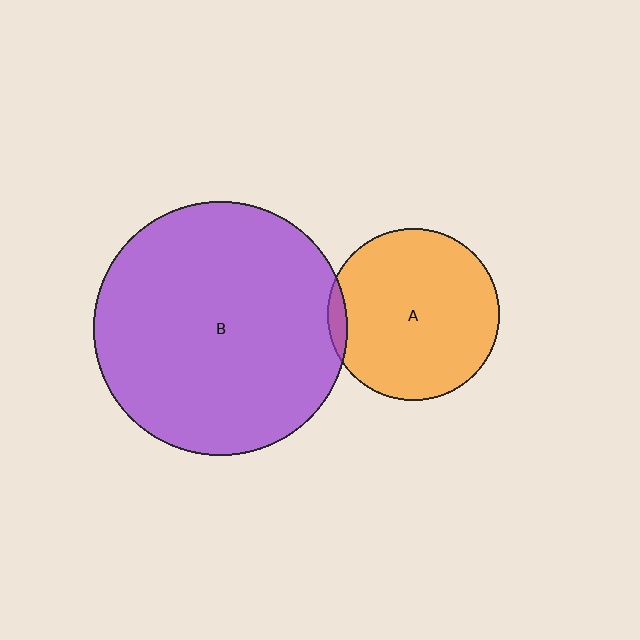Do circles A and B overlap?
Yes.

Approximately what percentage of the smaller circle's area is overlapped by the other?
Approximately 5%.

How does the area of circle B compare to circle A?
Approximately 2.2 times.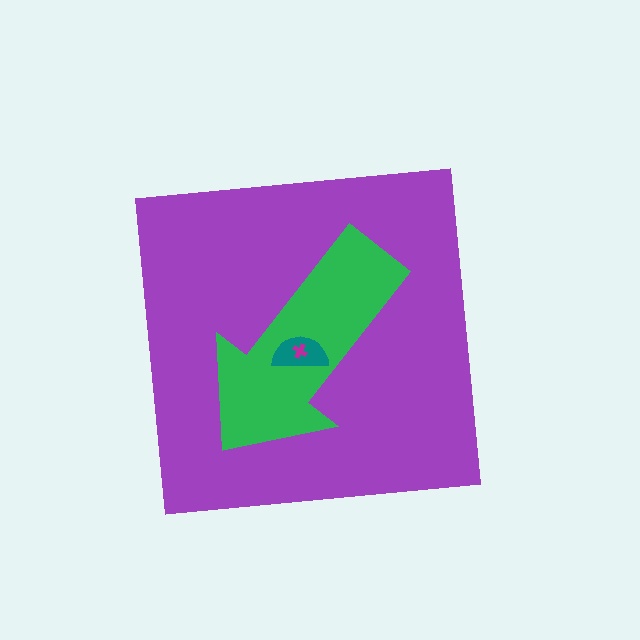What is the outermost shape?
The purple square.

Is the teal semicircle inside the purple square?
Yes.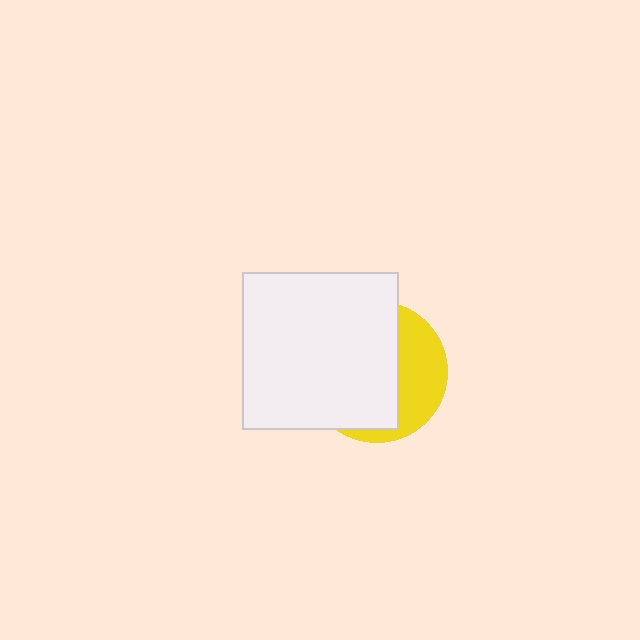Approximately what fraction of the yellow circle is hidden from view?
Roughly 66% of the yellow circle is hidden behind the white square.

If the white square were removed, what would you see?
You would see the complete yellow circle.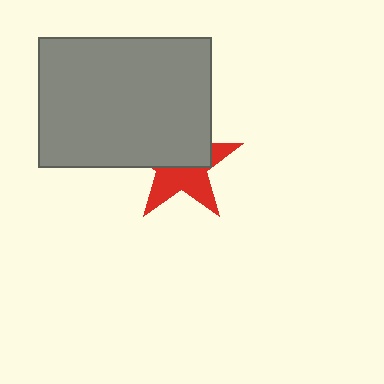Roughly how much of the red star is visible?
About half of it is visible (roughly 49%).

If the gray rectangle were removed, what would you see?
You would see the complete red star.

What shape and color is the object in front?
The object in front is a gray rectangle.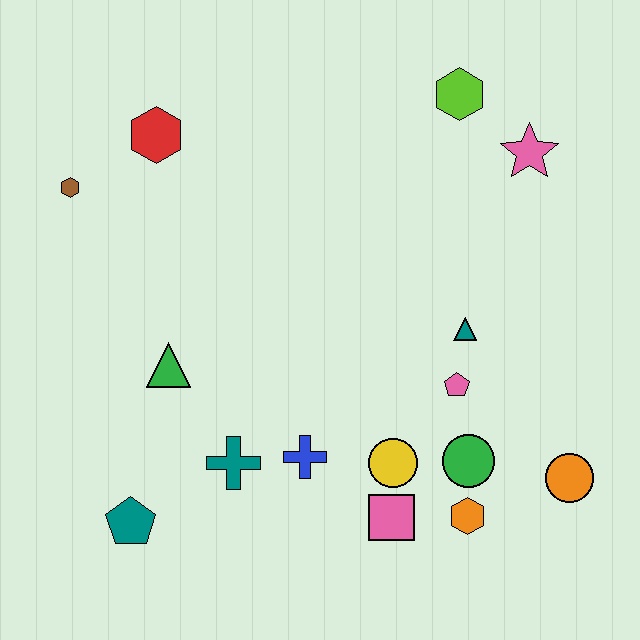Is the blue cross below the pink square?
No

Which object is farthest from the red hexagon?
The orange circle is farthest from the red hexagon.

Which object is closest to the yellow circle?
The pink square is closest to the yellow circle.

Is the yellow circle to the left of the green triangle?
No